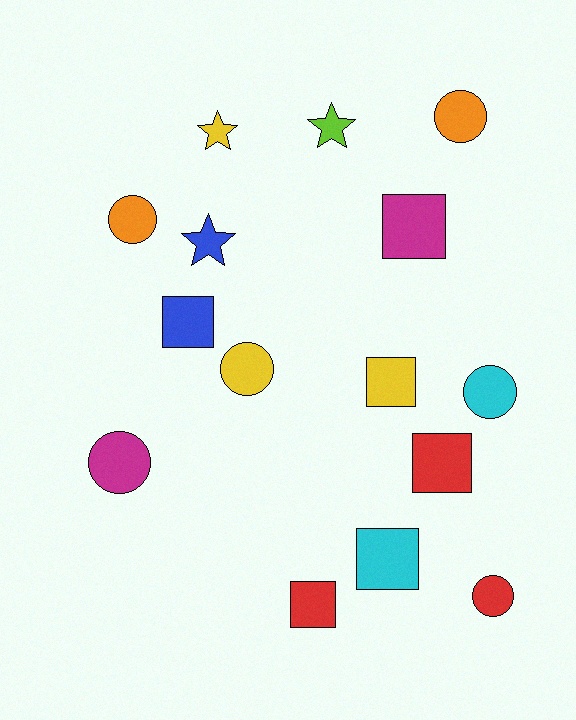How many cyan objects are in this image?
There are 2 cyan objects.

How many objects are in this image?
There are 15 objects.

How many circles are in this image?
There are 6 circles.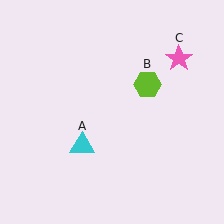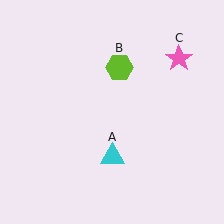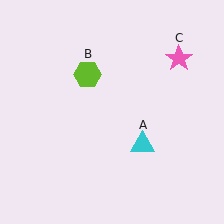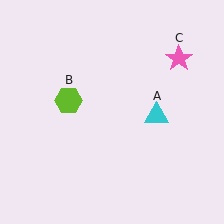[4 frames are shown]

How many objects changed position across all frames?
2 objects changed position: cyan triangle (object A), lime hexagon (object B).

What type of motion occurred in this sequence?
The cyan triangle (object A), lime hexagon (object B) rotated counterclockwise around the center of the scene.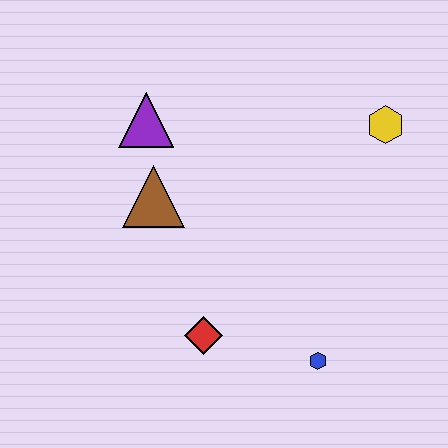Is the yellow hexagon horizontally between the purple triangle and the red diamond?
No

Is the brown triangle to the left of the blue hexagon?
Yes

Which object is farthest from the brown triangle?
The yellow hexagon is farthest from the brown triangle.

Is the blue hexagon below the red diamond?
Yes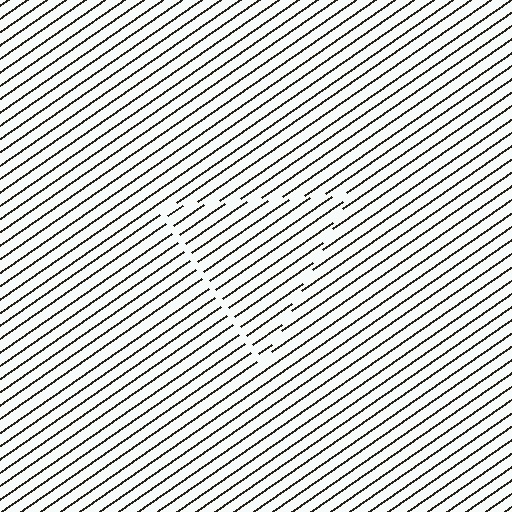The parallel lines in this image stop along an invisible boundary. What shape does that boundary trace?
An illusory triangle. The interior of the shape contains the same grating, shifted by half a period — the contour is defined by the phase discontinuity where line-ends from the inner and outer gratings abut.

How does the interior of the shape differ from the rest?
The interior of the shape contains the same grating, shifted by half a period — the contour is defined by the phase discontinuity where line-ends from the inner and outer gratings abut.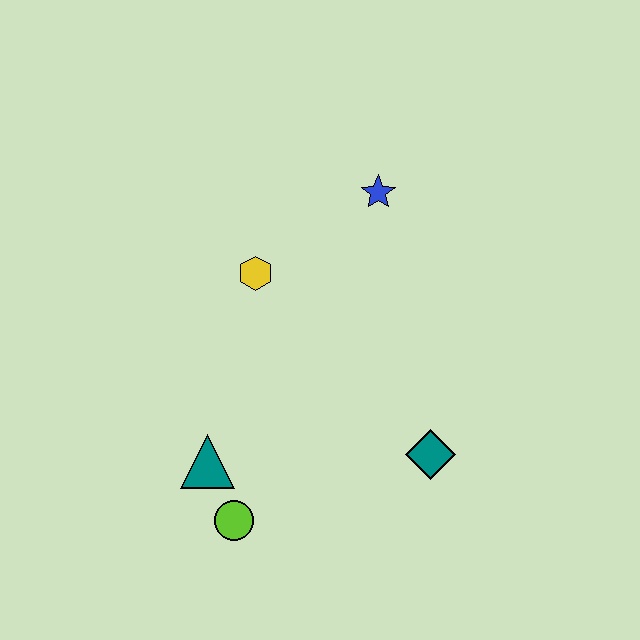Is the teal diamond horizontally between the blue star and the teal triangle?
No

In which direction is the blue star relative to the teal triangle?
The blue star is above the teal triangle.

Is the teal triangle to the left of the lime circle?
Yes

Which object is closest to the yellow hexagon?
The blue star is closest to the yellow hexagon.